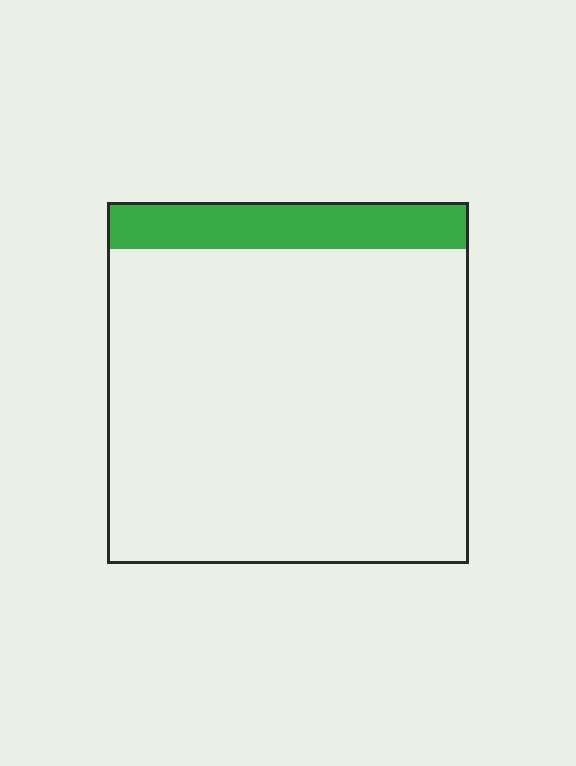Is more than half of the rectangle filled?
No.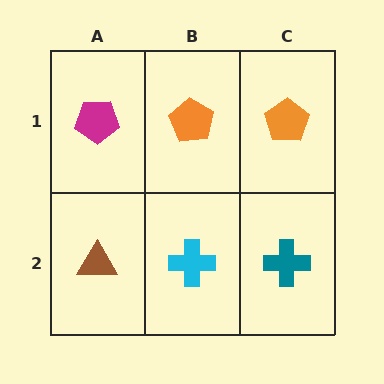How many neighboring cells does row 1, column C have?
2.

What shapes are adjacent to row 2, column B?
An orange pentagon (row 1, column B), a brown triangle (row 2, column A), a teal cross (row 2, column C).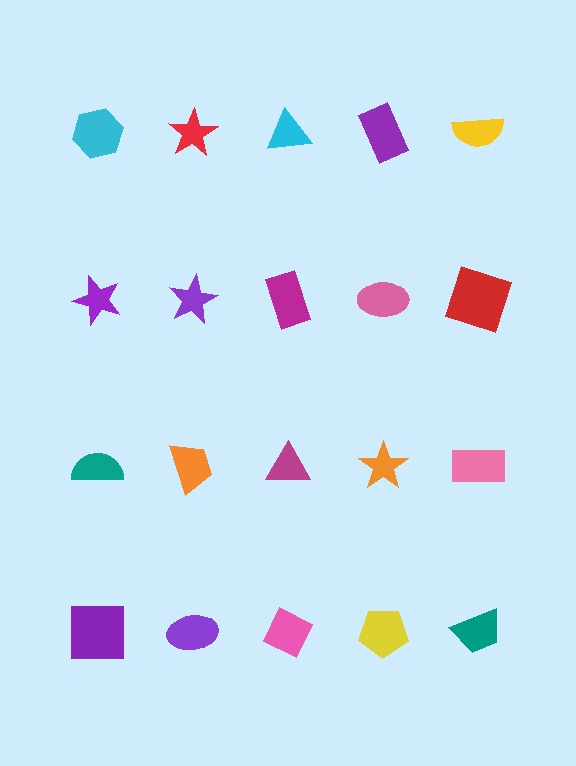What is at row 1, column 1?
A cyan hexagon.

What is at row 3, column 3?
A magenta triangle.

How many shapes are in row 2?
5 shapes.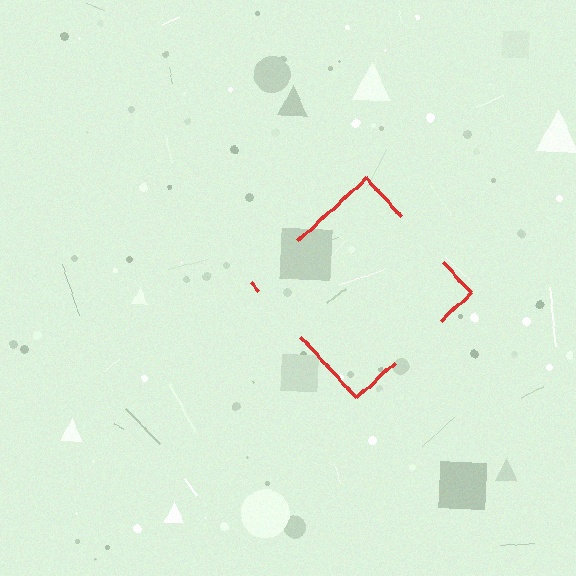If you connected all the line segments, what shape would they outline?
They would outline a diamond.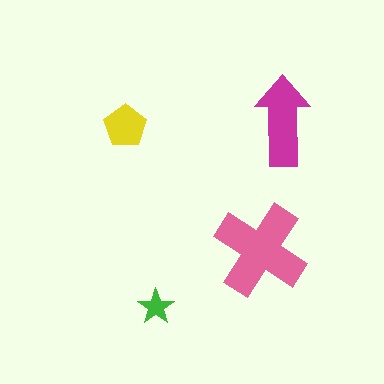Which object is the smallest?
The green star.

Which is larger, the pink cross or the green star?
The pink cross.